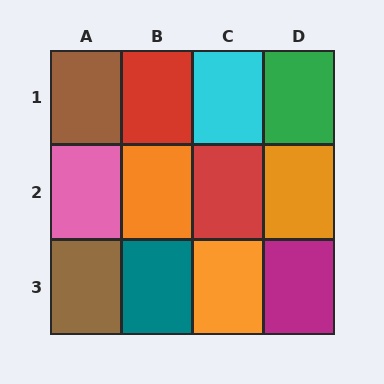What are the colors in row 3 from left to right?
Brown, teal, orange, magenta.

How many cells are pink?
1 cell is pink.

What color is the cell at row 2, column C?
Red.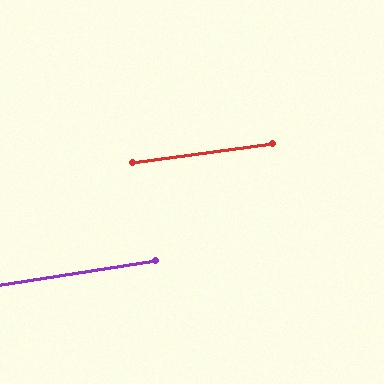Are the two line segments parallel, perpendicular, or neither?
Parallel — their directions differ by only 1.0°.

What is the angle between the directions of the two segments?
Approximately 1 degree.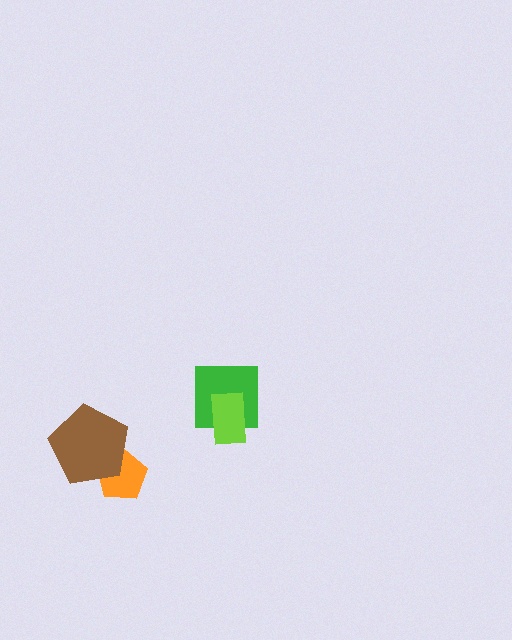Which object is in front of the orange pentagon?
The brown pentagon is in front of the orange pentagon.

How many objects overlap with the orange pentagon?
1 object overlaps with the orange pentagon.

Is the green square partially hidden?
Yes, it is partially covered by another shape.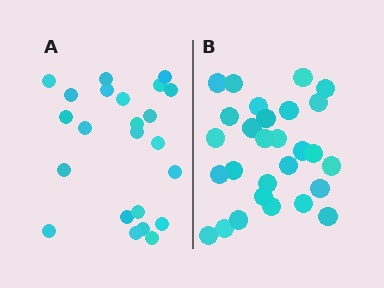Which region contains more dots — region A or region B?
Region B (the right region) has more dots.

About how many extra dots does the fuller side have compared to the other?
Region B has about 5 more dots than region A.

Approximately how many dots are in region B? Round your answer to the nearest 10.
About 30 dots. (The exact count is 28, which rounds to 30.)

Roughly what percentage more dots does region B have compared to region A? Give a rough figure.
About 20% more.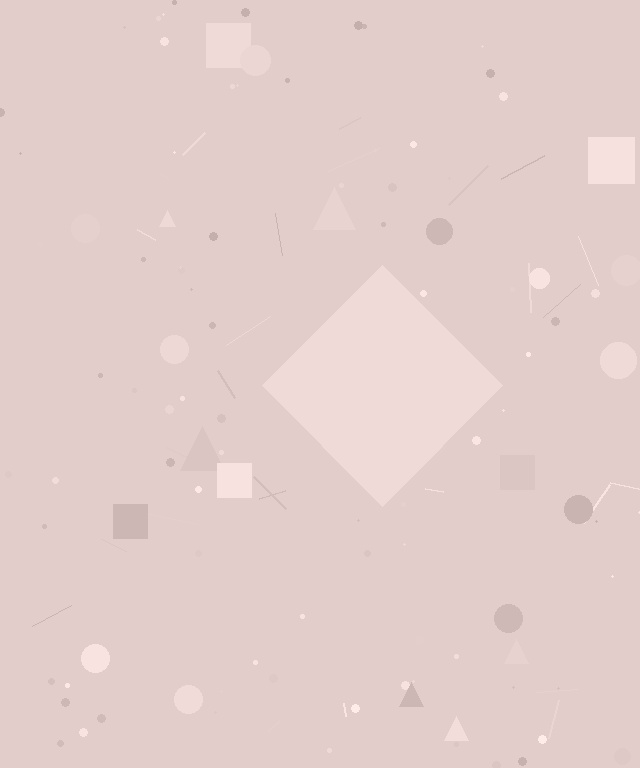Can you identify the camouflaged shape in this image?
The camouflaged shape is a diamond.